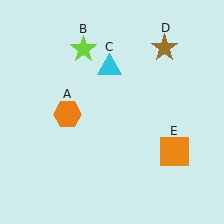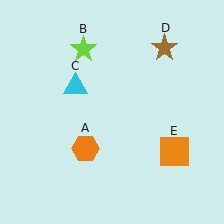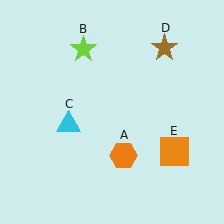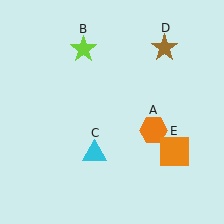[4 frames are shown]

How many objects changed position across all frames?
2 objects changed position: orange hexagon (object A), cyan triangle (object C).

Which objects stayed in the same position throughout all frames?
Lime star (object B) and brown star (object D) and orange square (object E) remained stationary.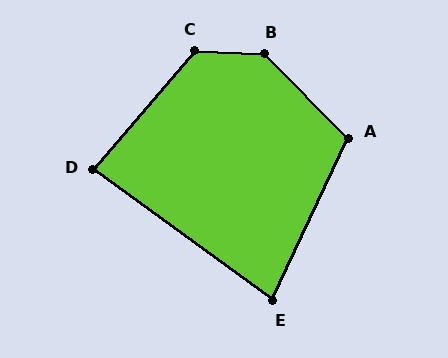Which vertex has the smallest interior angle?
E, at approximately 79 degrees.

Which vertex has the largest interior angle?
B, at approximately 138 degrees.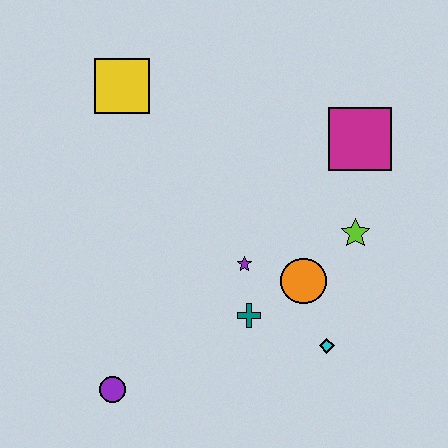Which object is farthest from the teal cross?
The yellow square is farthest from the teal cross.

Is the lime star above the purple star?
Yes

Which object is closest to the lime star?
The orange circle is closest to the lime star.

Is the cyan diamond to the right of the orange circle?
Yes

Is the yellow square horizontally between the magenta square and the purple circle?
Yes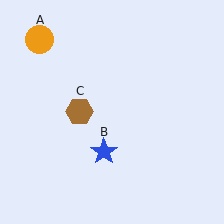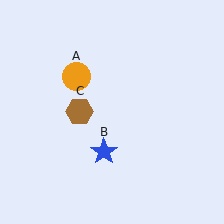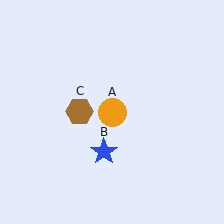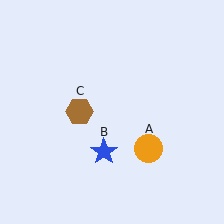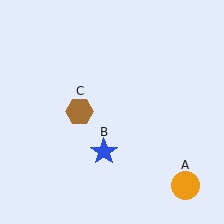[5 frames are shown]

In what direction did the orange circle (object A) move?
The orange circle (object A) moved down and to the right.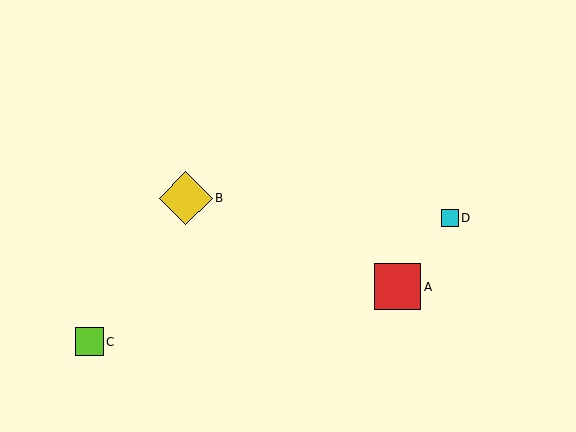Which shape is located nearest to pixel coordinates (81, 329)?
The lime square (labeled C) at (89, 342) is nearest to that location.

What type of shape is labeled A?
Shape A is a red square.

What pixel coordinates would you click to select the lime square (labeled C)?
Click at (89, 342) to select the lime square C.